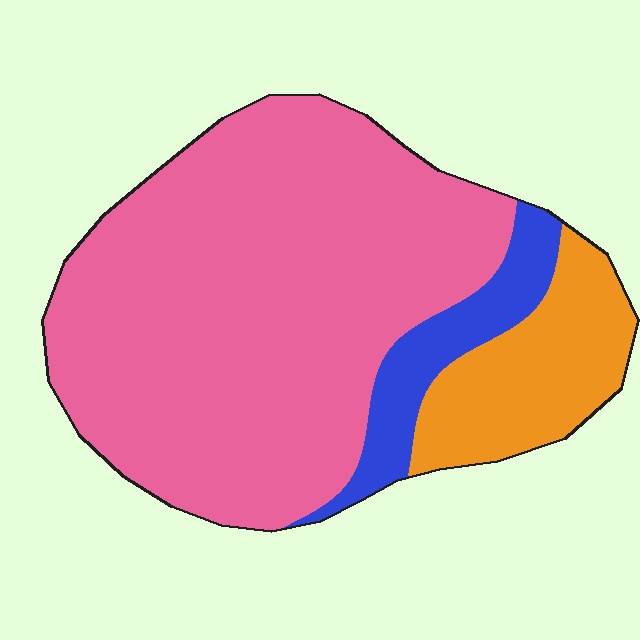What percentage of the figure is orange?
Orange covers about 15% of the figure.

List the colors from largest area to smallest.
From largest to smallest: pink, orange, blue.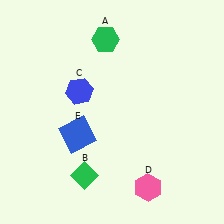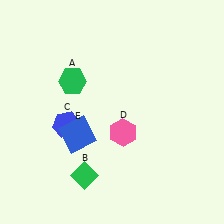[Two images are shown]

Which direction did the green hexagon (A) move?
The green hexagon (A) moved down.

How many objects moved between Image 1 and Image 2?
3 objects moved between the two images.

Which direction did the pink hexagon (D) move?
The pink hexagon (D) moved up.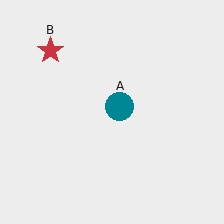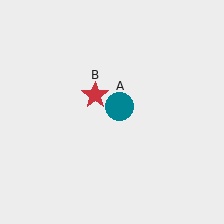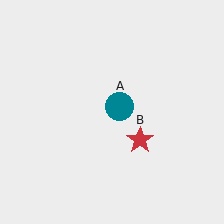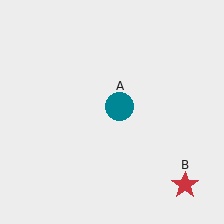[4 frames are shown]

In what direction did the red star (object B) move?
The red star (object B) moved down and to the right.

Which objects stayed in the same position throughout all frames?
Teal circle (object A) remained stationary.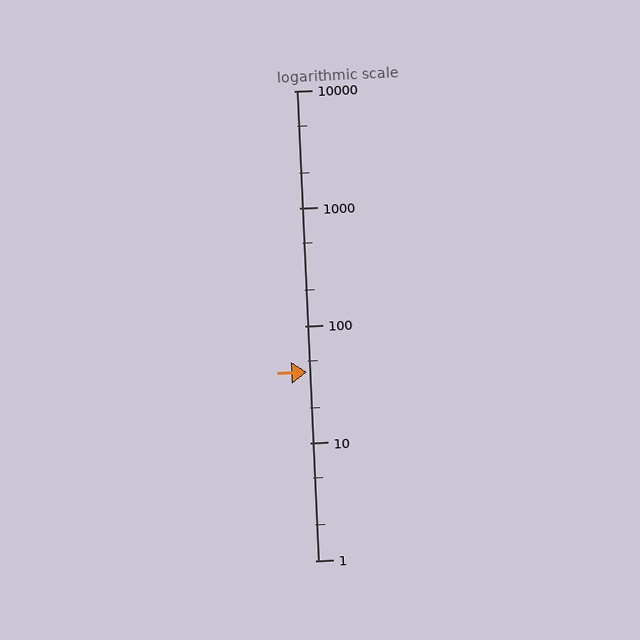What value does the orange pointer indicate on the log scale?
The pointer indicates approximately 40.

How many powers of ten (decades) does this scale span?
The scale spans 4 decades, from 1 to 10000.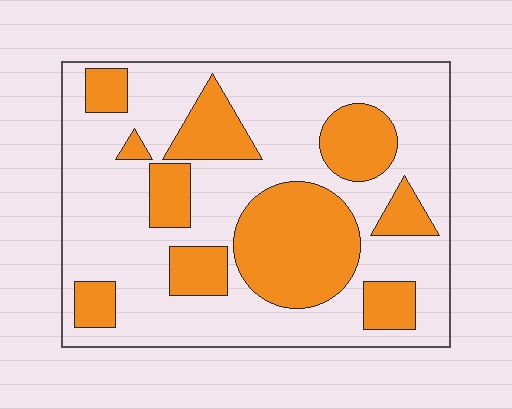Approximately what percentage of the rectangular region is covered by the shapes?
Approximately 35%.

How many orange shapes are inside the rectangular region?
10.